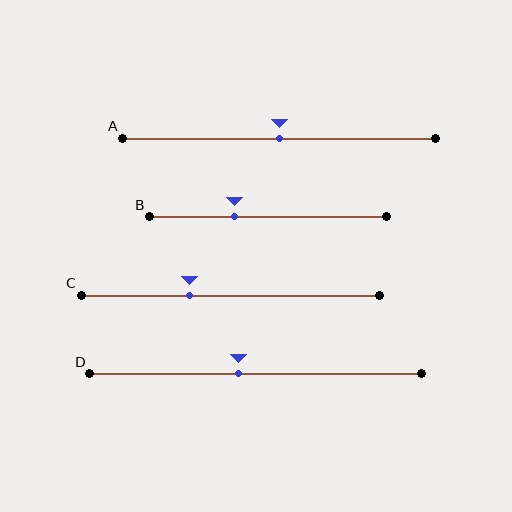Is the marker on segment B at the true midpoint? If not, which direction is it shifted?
No, the marker on segment B is shifted to the left by about 14% of the segment length.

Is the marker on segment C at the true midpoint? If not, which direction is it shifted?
No, the marker on segment C is shifted to the left by about 14% of the segment length.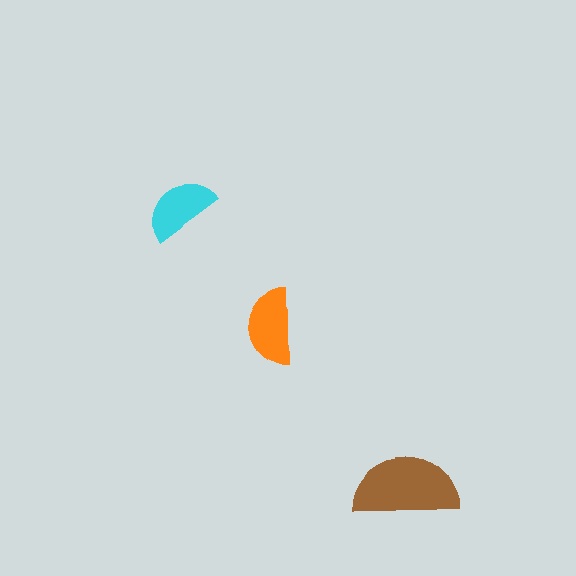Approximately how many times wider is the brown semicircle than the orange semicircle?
About 1.5 times wider.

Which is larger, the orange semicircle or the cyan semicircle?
The orange one.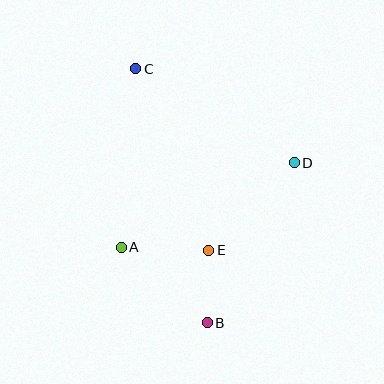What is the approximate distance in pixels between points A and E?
The distance between A and E is approximately 88 pixels.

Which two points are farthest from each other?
Points B and C are farthest from each other.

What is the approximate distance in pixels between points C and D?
The distance between C and D is approximately 184 pixels.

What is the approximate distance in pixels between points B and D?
The distance between B and D is approximately 182 pixels.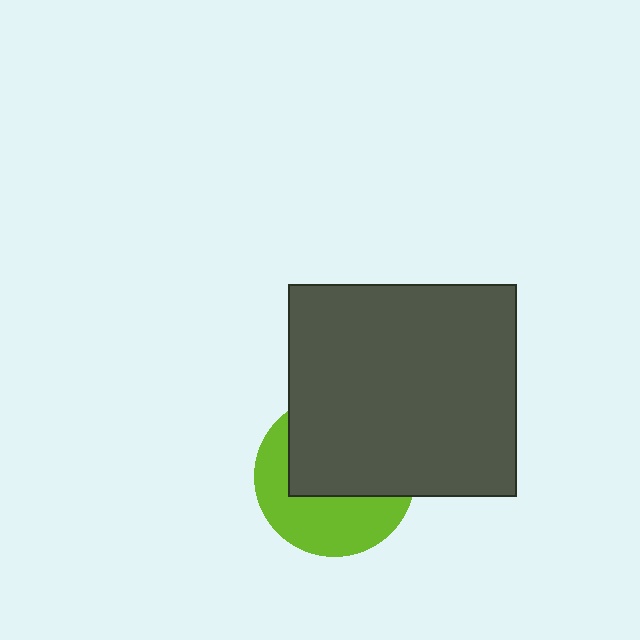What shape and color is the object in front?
The object in front is a dark gray rectangle.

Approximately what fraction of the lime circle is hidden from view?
Roughly 56% of the lime circle is hidden behind the dark gray rectangle.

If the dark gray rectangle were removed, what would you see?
You would see the complete lime circle.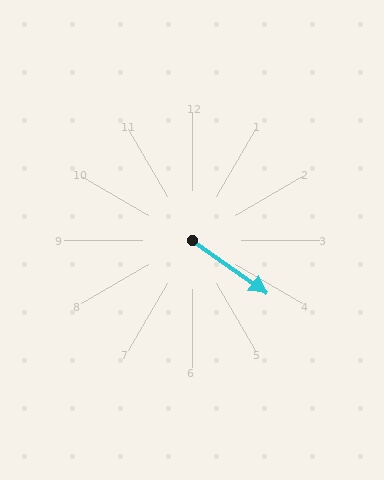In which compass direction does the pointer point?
Southeast.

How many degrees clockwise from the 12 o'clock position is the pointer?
Approximately 125 degrees.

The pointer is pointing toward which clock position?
Roughly 4 o'clock.